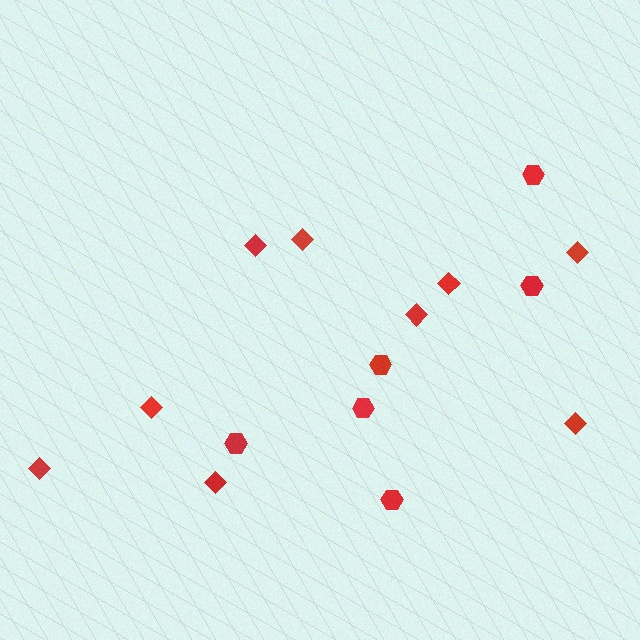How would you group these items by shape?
There are 2 groups: one group of diamonds (9) and one group of hexagons (6).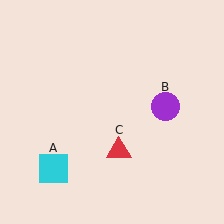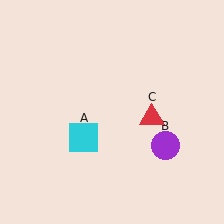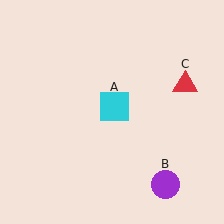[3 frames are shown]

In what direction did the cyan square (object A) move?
The cyan square (object A) moved up and to the right.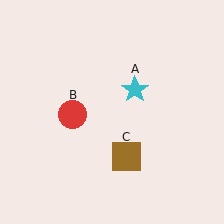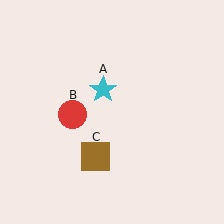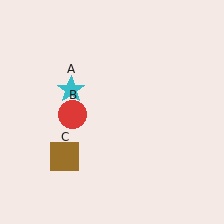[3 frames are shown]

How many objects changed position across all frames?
2 objects changed position: cyan star (object A), brown square (object C).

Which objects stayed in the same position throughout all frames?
Red circle (object B) remained stationary.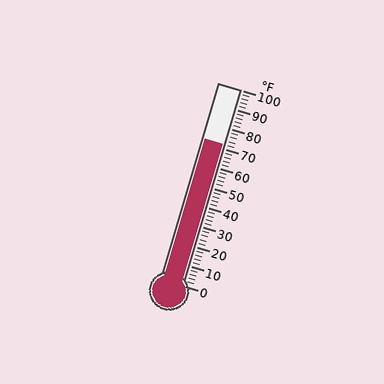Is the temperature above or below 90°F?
The temperature is below 90°F.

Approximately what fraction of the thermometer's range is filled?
The thermometer is filled to approximately 70% of its range.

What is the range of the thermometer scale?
The thermometer scale ranges from 0°F to 100°F.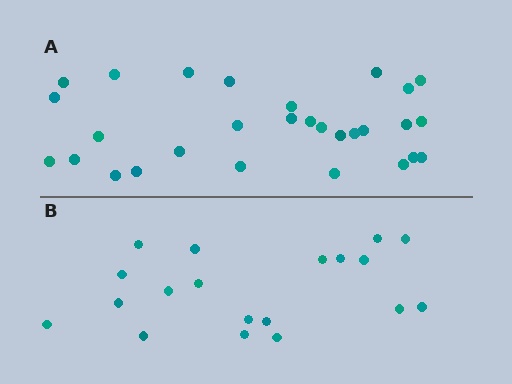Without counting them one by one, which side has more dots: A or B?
Region A (the top region) has more dots.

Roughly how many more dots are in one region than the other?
Region A has roughly 10 or so more dots than region B.